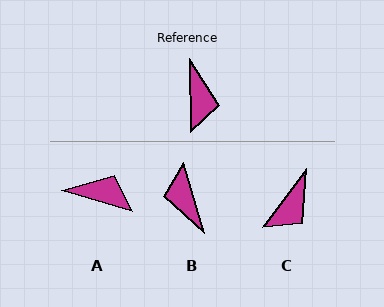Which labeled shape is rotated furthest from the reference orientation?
B, about 165 degrees away.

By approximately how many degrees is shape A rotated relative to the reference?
Approximately 73 degrees counter-clockwise.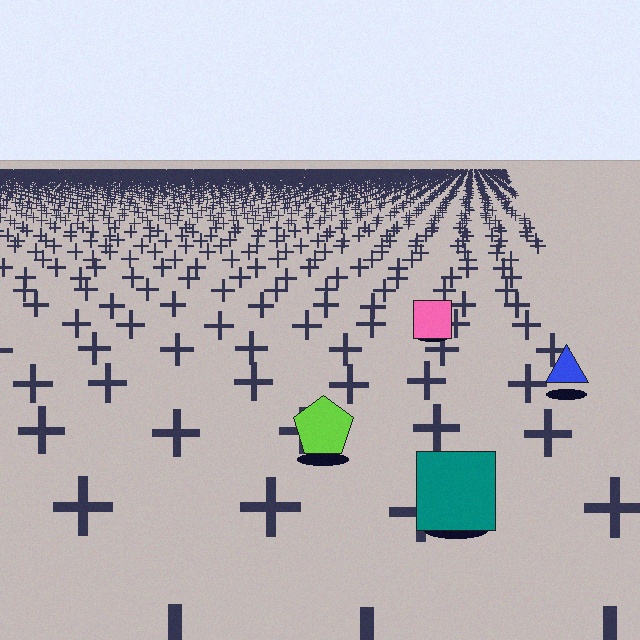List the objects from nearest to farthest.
From nearest to farthest: the teal square, the lime pentagon, the blue triangle, the pink square.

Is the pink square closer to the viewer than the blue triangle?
No. The blue triangle is closer — you can tell from the texture gradient: the ground texture is coarser near it.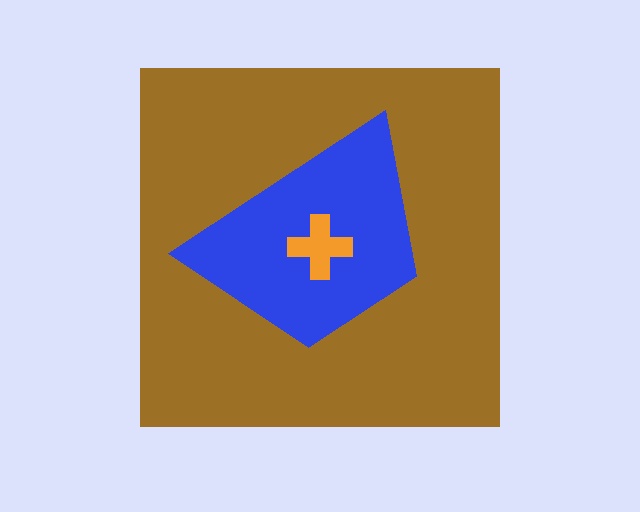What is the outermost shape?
The brown square.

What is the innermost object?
The orange cross.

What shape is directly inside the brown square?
The blue trapezoid.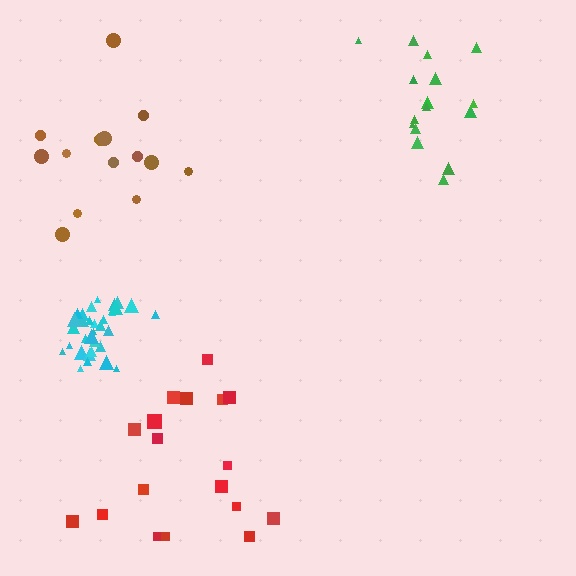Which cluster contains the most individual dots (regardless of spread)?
Cyan (32).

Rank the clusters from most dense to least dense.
cyan, green, brown, red.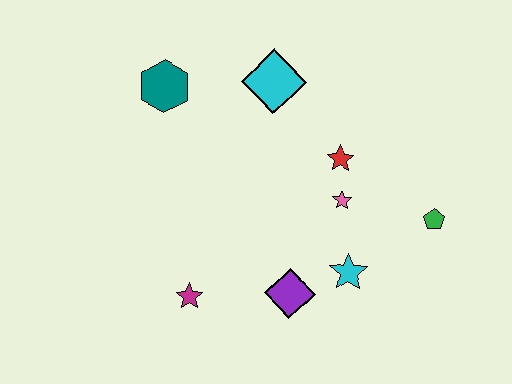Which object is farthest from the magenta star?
The green pentagon is farthest from the magenta star.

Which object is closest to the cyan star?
The purple diamond is closest to the cyan star.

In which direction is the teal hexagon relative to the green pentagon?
The teal hexagon is to the left of the green pentagon.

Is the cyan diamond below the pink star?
No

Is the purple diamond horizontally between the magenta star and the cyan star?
Yes